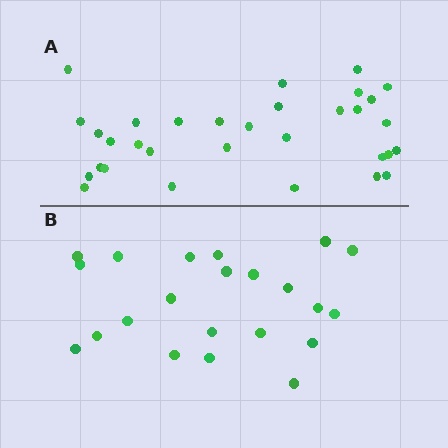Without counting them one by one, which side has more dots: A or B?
Region A (the top region) has more dots.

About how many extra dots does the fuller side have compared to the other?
Region A has roughly 10 or so more dots than region B.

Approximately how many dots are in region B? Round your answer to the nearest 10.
About 20 dots. (The exact count is 22, which rounds to 20.)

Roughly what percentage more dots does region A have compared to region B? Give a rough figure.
About 45% more.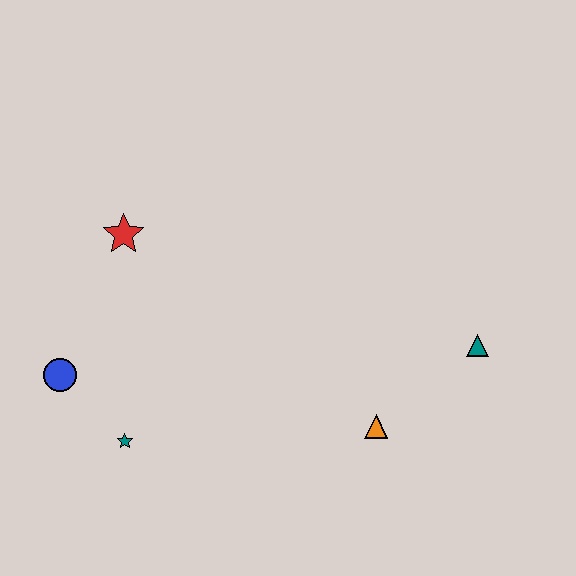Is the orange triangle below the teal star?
No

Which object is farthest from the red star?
The teal triangle is farthest from the red star.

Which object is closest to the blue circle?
The teal star is closest to the blue circle.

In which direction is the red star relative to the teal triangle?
The red star is to the left of the teal triangle.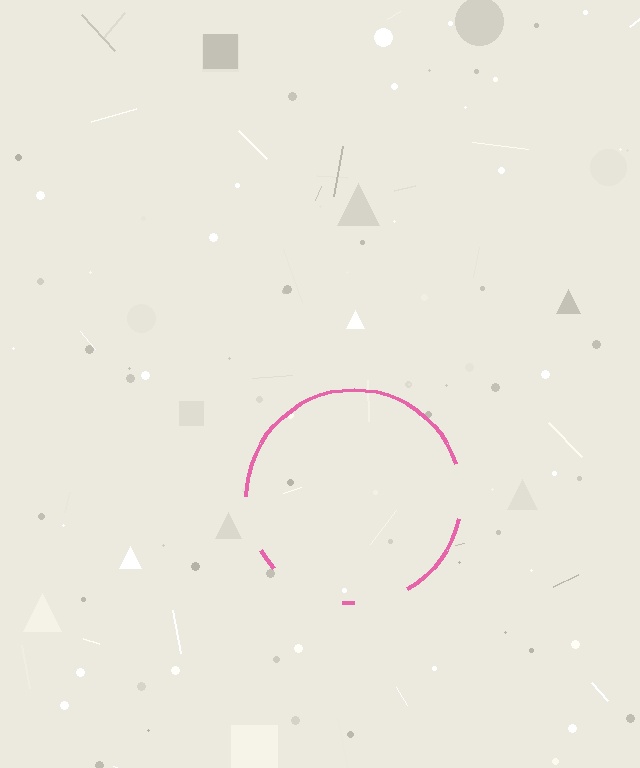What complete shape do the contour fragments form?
The contour fragments form a circle.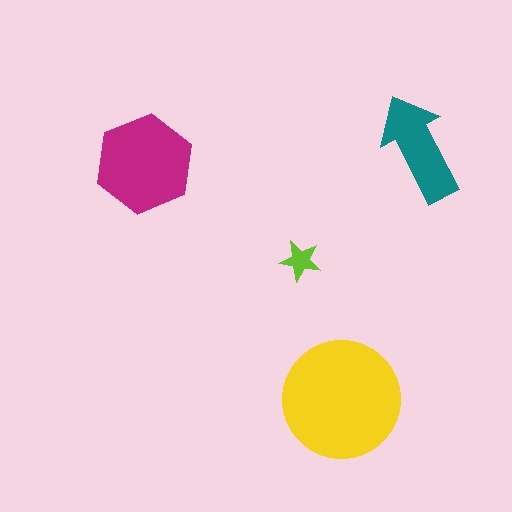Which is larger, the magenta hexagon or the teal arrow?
The magenta hexagon.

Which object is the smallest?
The lime star.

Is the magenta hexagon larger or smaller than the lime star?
Larger.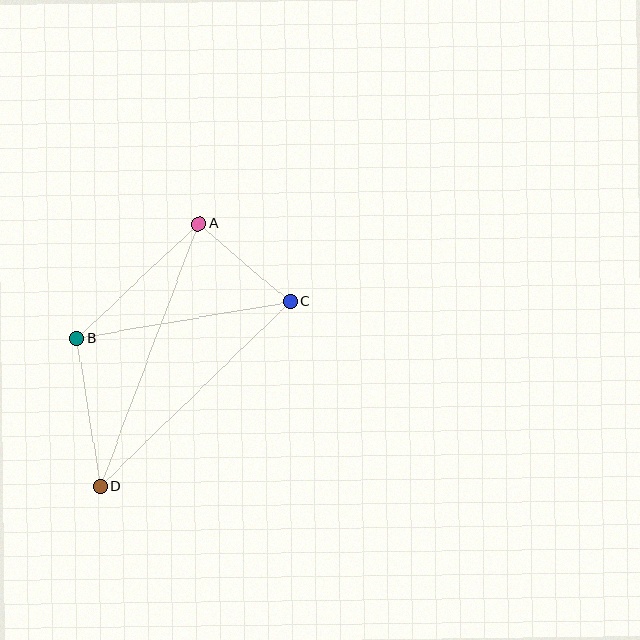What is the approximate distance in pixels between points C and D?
The distance between C and D is approximately 265 pixels.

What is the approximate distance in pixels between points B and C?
The distance between B and C is approximately 217 pixels.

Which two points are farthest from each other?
Points A and D are farthest from each other.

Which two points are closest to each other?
Points A and C are closest to each other.